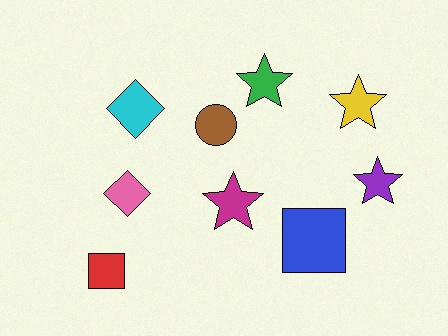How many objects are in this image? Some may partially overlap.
There are 9 objects.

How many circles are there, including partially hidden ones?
There is 1 circle.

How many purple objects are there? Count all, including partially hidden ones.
There is 1 purple object.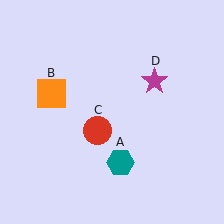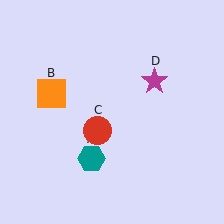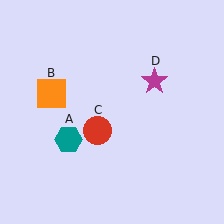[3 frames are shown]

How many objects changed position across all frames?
1 object changed position: teal hexagon (object A).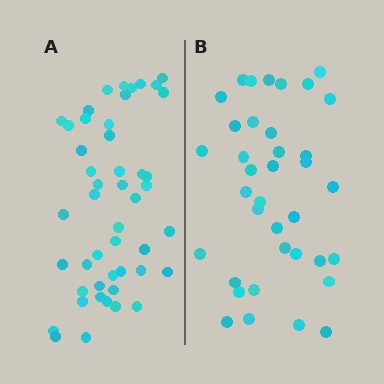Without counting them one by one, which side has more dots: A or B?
Region A (the left region) has more dots.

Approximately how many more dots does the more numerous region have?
Region A has roughly 10 or so more dots than region B.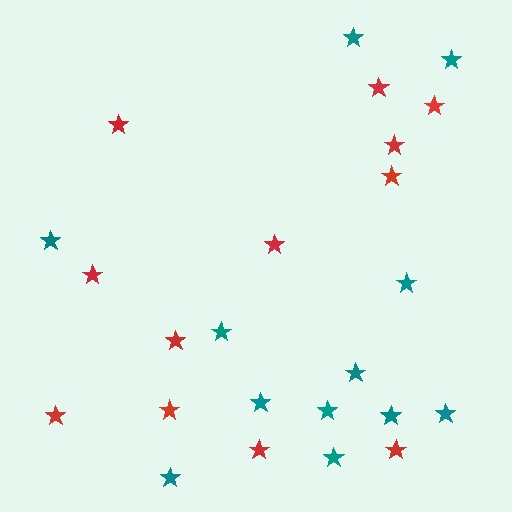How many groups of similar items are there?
There are 2 groups: one group of red stars (12) and one group of teal stars (12).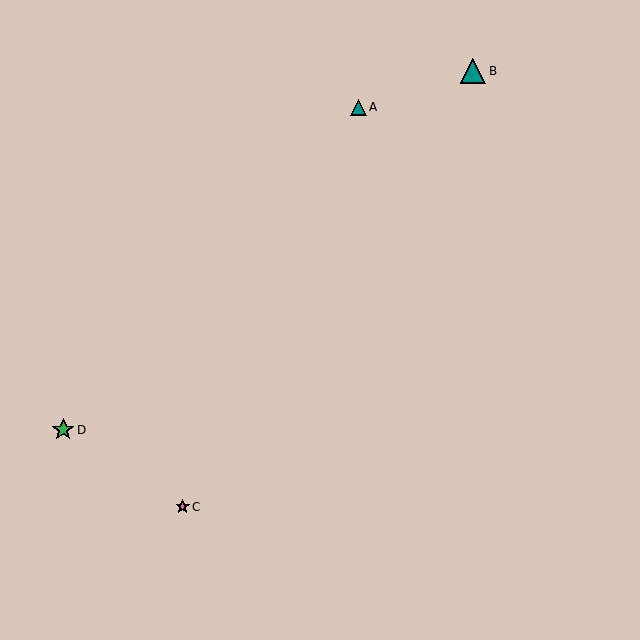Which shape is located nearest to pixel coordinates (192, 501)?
The pink star (labeled C) at (183, 507) is nearest to that location.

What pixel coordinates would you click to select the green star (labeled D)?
Click at (63, 430) to select the green star D.